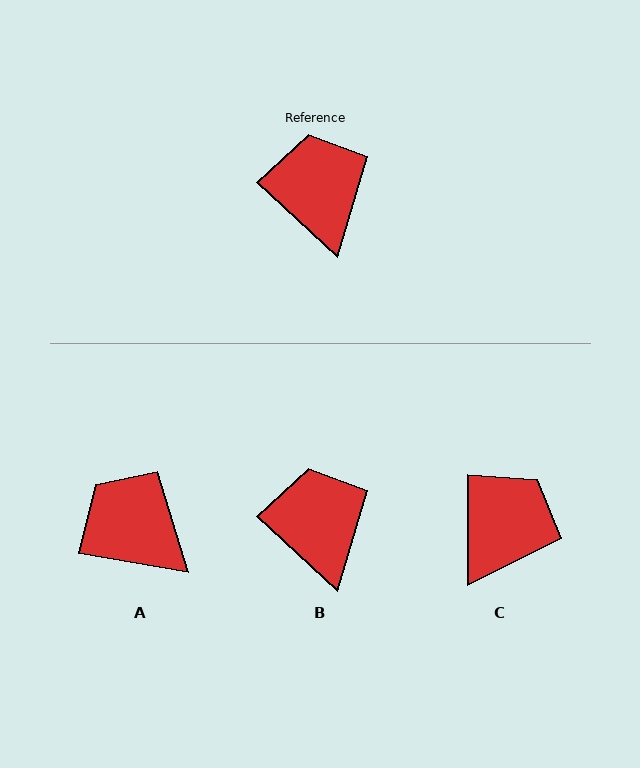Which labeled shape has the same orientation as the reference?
B.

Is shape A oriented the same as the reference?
No, it is off by about 33 degrees.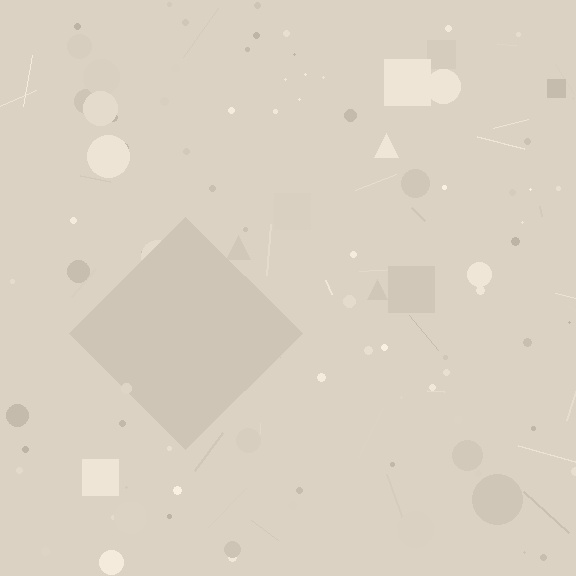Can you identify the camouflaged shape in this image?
The camouflaged shape is a diamond.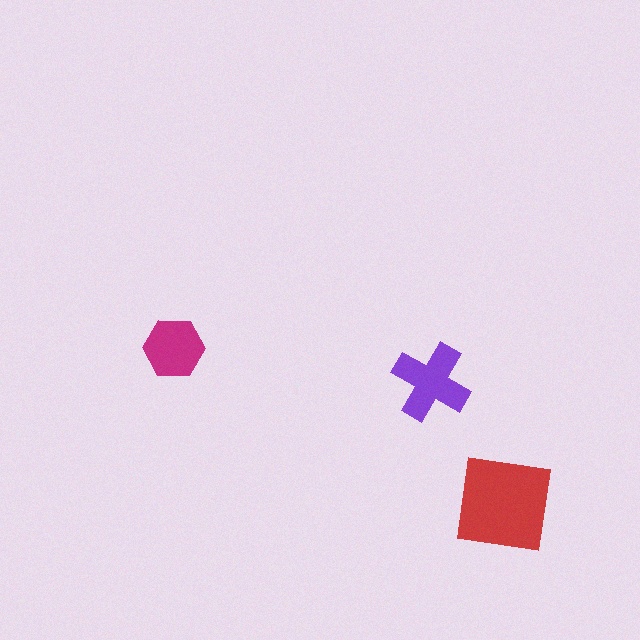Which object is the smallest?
The magenta hexagon.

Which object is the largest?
The red square.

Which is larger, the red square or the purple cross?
The red square.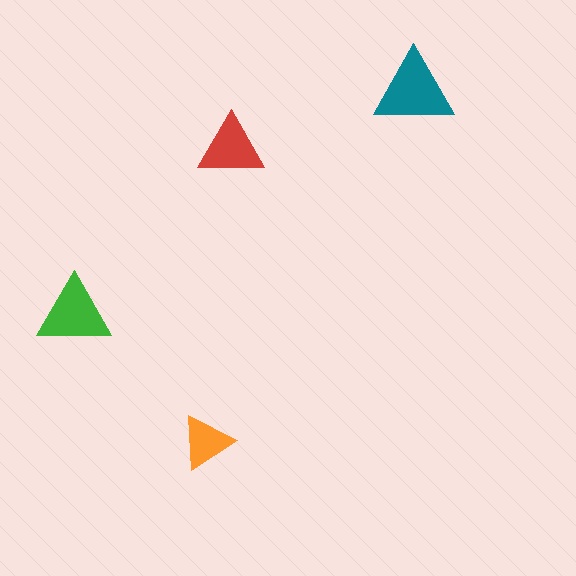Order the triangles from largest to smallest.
the teal one, the green one, the red one, the orange one.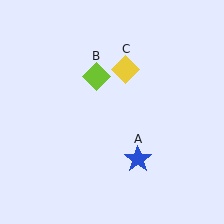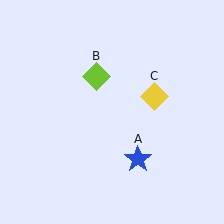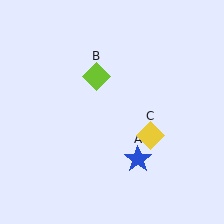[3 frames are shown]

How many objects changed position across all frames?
1 object changed position: yellow diamond (object C).